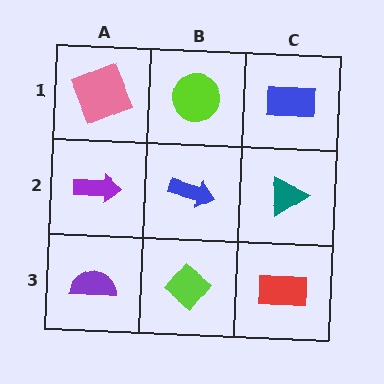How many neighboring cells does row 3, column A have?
2.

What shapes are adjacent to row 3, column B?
A blue arrow (row 2, column B), a purple semicircle (row 3, column A), a red rectangle (row 3, column C).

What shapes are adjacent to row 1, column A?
A purple arrow (row 2, column A), a lime circle (row 1, column B).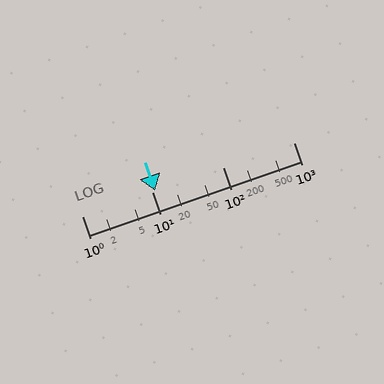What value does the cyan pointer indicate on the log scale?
The pointer indicates approximately 11.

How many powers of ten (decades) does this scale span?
The scale spans 3 decades, from 1 to 1000.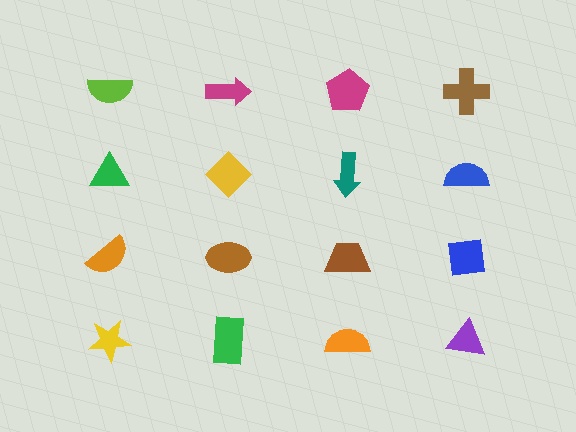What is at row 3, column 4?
A blue square.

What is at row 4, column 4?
A purple triangle.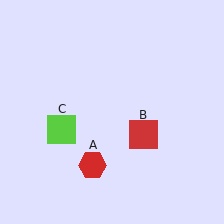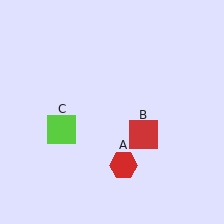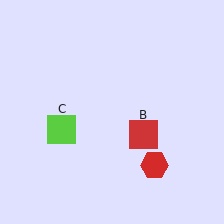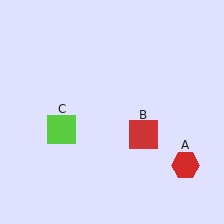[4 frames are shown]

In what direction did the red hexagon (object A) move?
The red hexagon (object A) moved right.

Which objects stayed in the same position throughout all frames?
Red square (object B) and lime square (object C) remained stationary.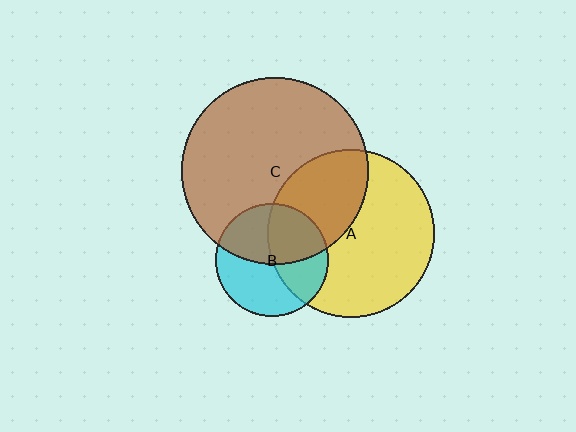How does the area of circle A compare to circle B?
Approximately 2.2 times.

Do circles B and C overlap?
Yes.